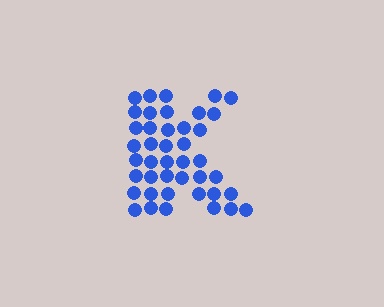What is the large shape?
The large shape is the letter K.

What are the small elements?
The small elements are circles.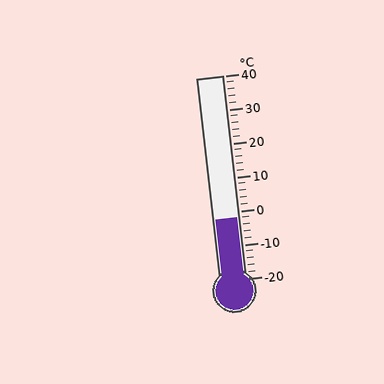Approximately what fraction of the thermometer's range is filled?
The thermometer is filled to approximately 30% of its range.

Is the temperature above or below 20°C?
The temperature is below 20°C.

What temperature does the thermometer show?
The thermometer shows approximately -2°C.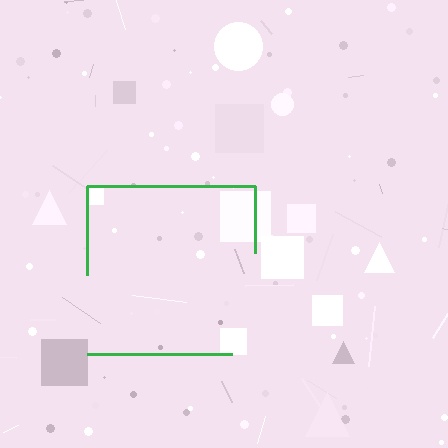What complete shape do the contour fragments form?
The contour fragments form a square.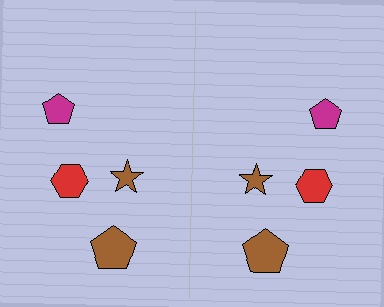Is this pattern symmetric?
Yes, this pattern has bilateral (reflection) symmetry.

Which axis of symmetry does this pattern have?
The pattern has a vertical axis of symmetry running through the center of the image.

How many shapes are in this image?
There are 8 shapes in this image.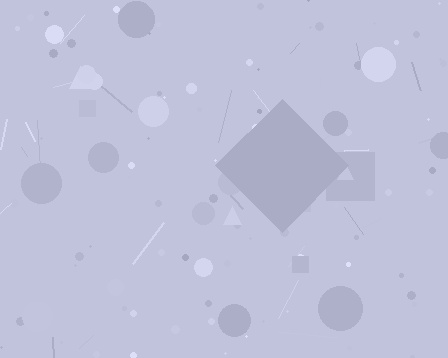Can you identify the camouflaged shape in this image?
The camouflaged shape is a diamond.